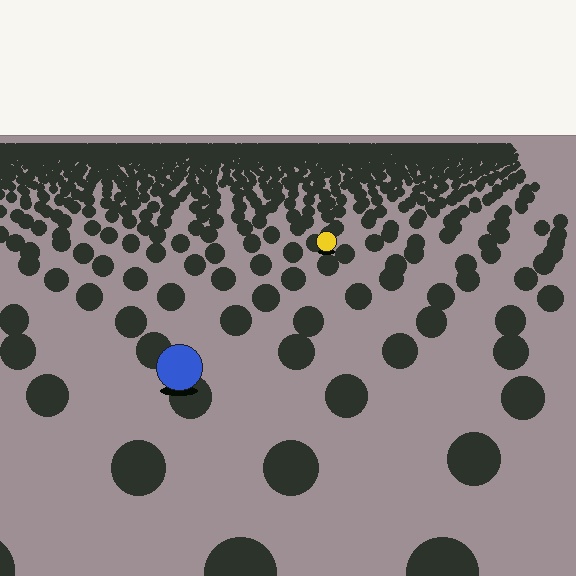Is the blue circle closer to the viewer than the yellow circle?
Yes. The blue circle is closer — you can tell from the texture gradient: the ground texture is coarser near it.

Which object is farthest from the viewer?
The yellow circle is farthest from the viewer. It appears smaller and the ground texture around it is denser.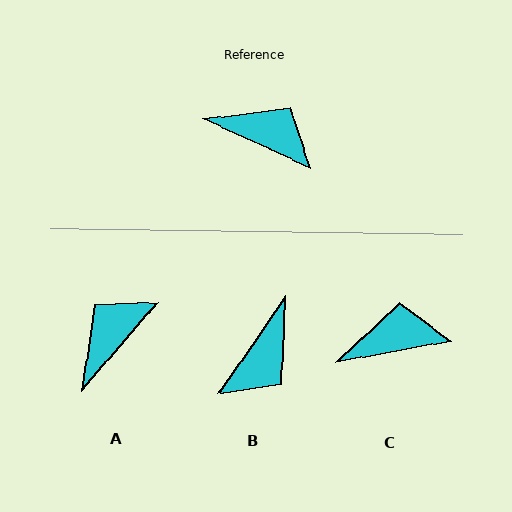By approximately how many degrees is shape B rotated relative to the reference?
Approximately 100 degrees clockwise.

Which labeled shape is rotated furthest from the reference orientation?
B, about 100 degrees away.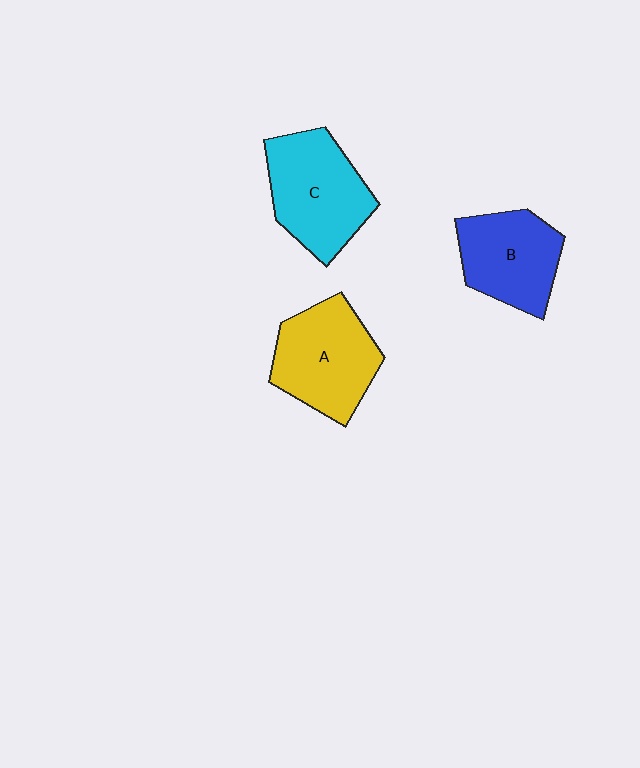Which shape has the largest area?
Shape C (cyan).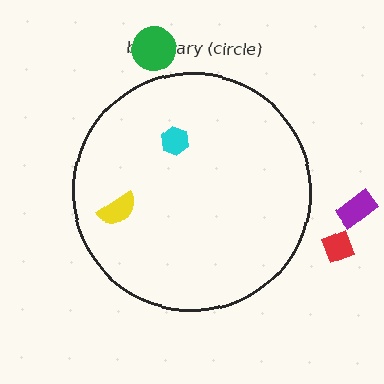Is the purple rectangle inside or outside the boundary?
Outside.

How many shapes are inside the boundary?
2 inside, 3 outside.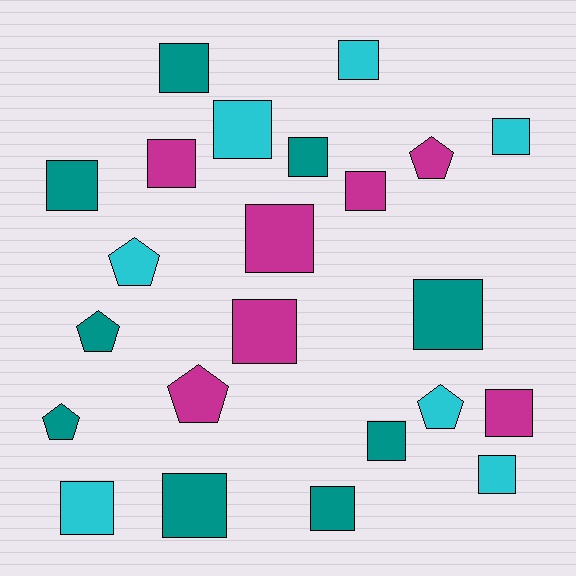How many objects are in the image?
There are 23 objects.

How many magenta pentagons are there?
There are 2 magenta pentagons.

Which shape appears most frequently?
Square, with 17 objects.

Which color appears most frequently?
Teal, with 9 objects.